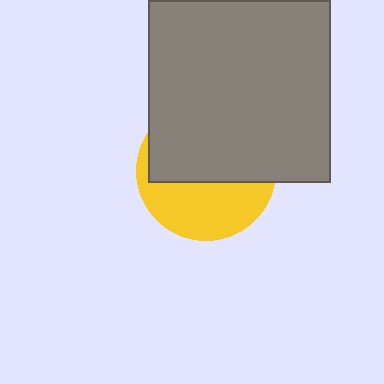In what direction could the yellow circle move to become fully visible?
The yellow circle could move down. That would shift it out from behind the gray square entirely.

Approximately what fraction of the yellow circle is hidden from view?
Roughly 58% of the yellow circle is hidden behind the gray square.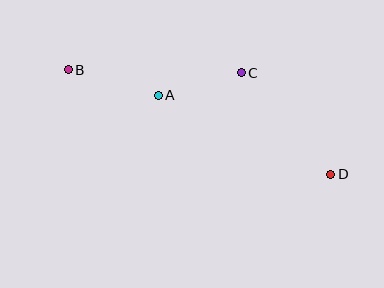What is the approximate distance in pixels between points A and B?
The distance between A and B is approximately 94 pixels.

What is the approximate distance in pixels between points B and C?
The distance between B and C is approximately 173 pixels.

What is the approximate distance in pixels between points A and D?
The distance between A and D is approximately 190 pixels.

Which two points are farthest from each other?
Points B and D are farthest from each other.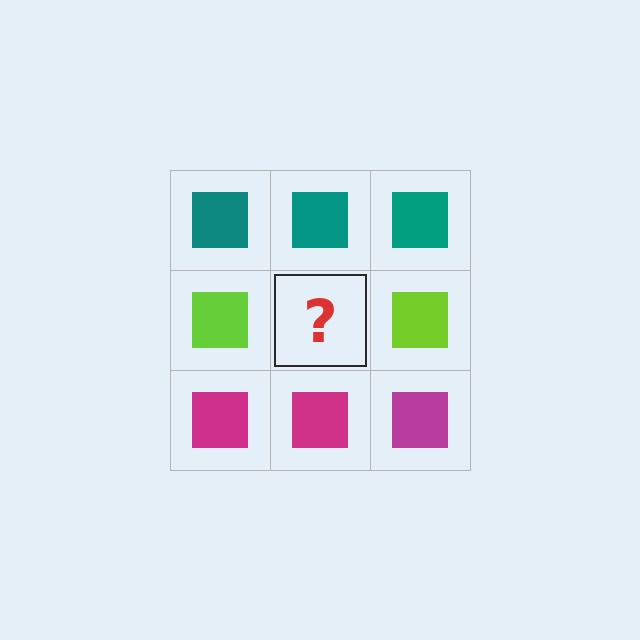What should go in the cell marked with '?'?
The missing cell should contain a lime square.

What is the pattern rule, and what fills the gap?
The rule is that each row has a consistent color. The gap should be filled with a lime square.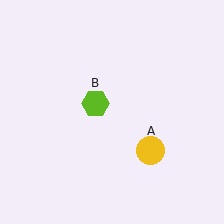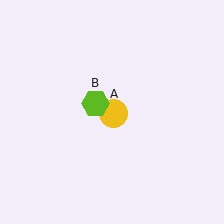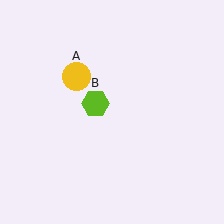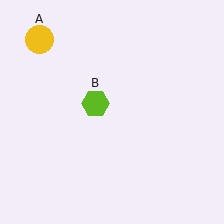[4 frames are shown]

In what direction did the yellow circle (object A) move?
The yellow circle (object A) moved up and to the left.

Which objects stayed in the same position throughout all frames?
Lime hexagon (object B) remained stationary.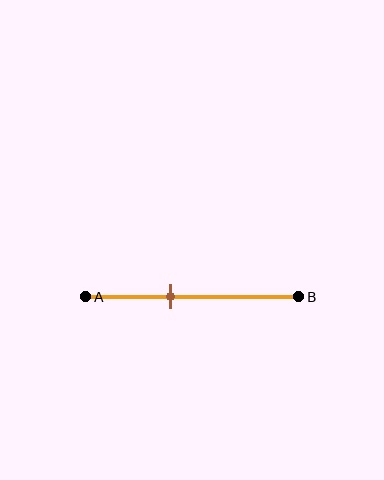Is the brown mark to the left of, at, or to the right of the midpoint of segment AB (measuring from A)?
The brown mark is to the left of the midpoint of segment AB.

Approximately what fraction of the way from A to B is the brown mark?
The brown mark is approximately 40% of the way from A to B.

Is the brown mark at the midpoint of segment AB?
No, the mark is at about 40% from A, not at the 50% midpoint.